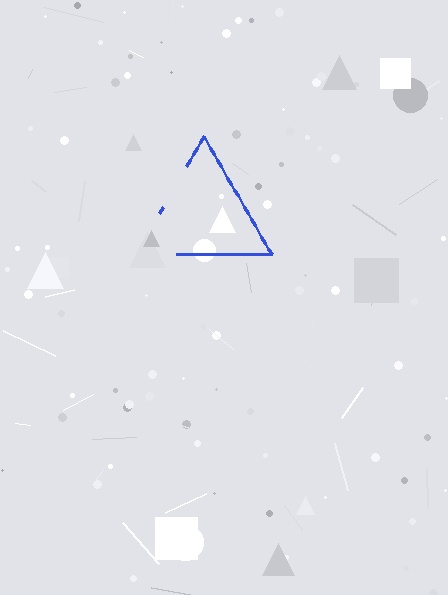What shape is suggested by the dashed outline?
The dashed outline suggests a triangle.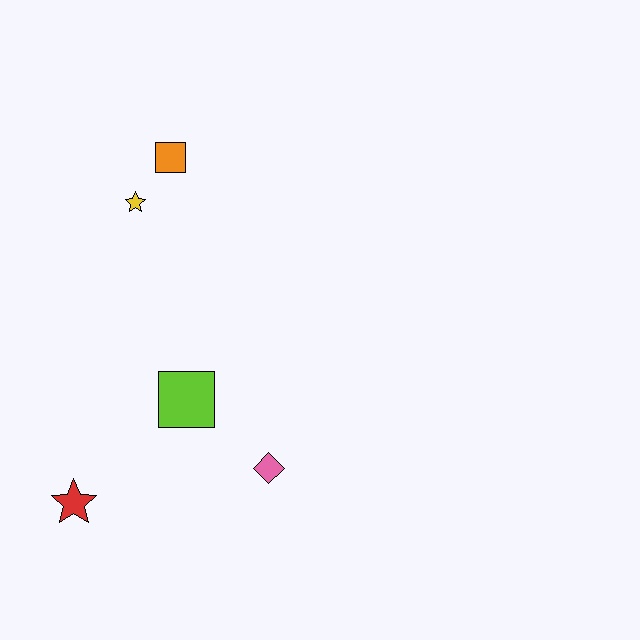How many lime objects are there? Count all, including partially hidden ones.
There is 1 lime object.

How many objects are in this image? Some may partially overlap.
There are 5 objects.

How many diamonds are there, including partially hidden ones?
There is 1 diamond.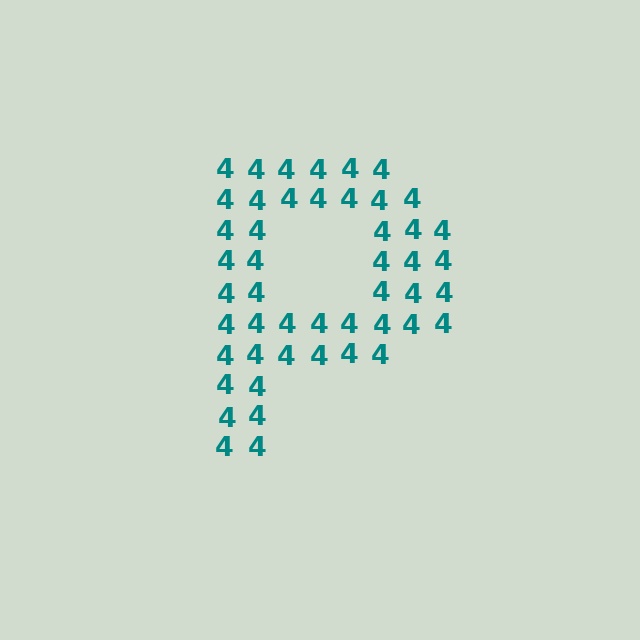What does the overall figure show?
The overall figure shows the letter P.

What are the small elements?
The small elements are digit 4's.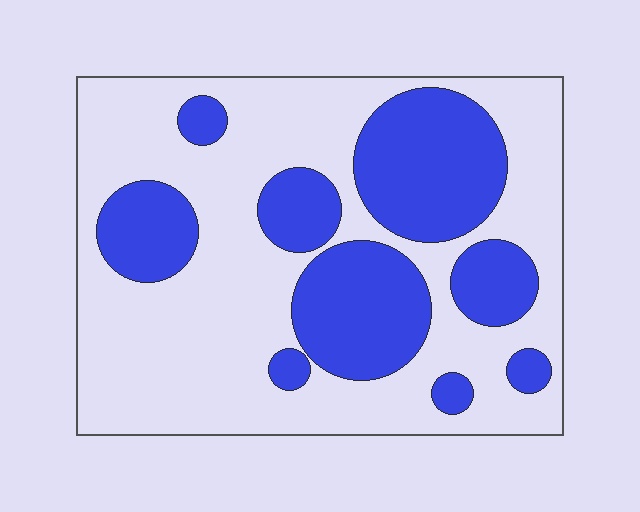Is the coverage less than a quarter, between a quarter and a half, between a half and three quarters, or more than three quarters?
Between a quarter and a half.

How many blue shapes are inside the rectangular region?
9.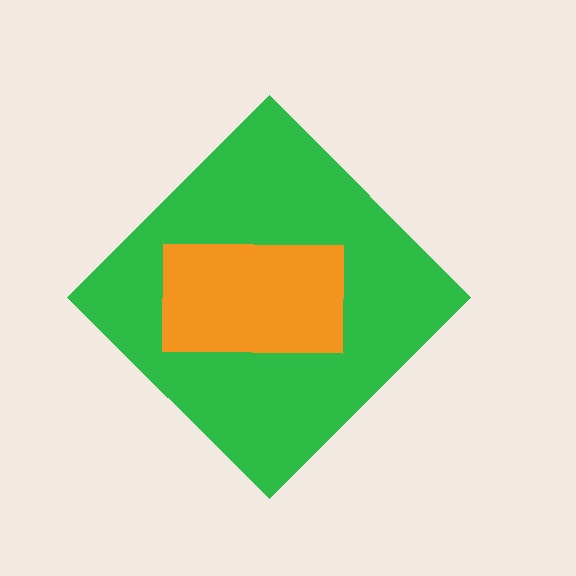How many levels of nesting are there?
2.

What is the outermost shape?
The green diamond.